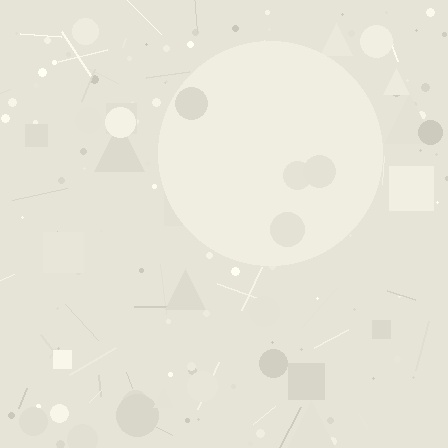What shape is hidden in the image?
A circle is hidden in the image.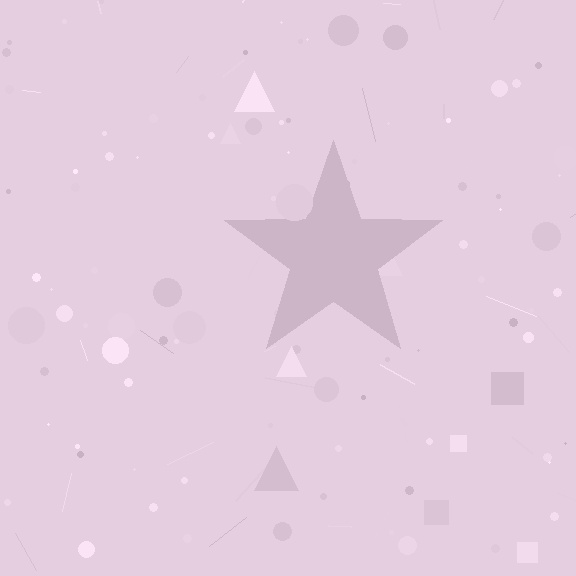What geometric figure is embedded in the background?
A star is embedded in the background.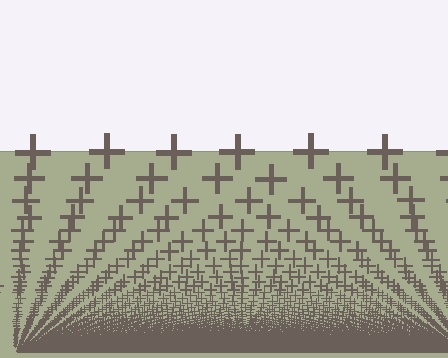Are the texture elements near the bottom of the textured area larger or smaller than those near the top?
Smaller. The gradient is inverted — elements near the bottom are smaller and denser.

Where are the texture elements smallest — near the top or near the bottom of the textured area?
Near the bottom.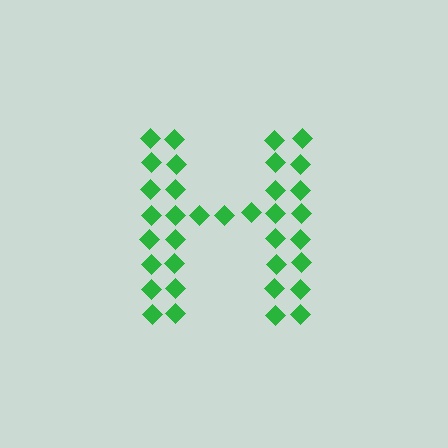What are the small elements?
The small elements are diamonds.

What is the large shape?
The large shape is the letter H.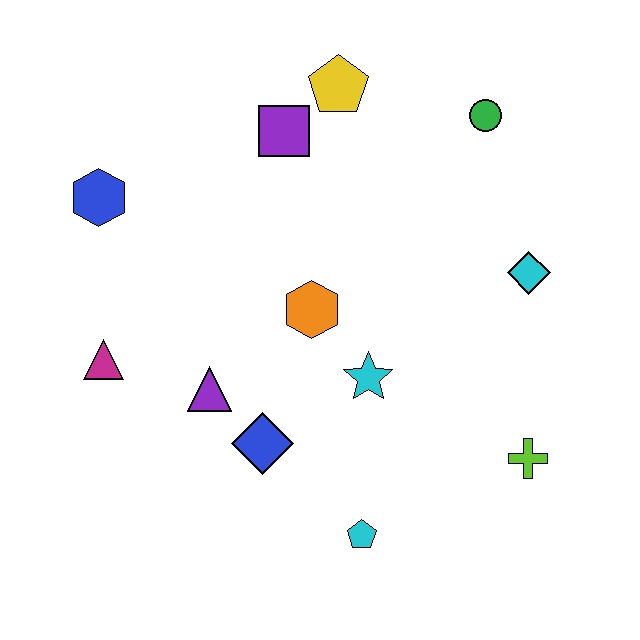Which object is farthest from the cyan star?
The blue hexagon is farthest from the cyan star.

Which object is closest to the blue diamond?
The purple triangle is closest to the blue diamond.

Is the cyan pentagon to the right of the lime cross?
No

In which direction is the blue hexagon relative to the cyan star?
The blue hexagon is to the left of the cyan star.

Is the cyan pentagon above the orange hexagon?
No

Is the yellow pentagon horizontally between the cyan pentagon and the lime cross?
No